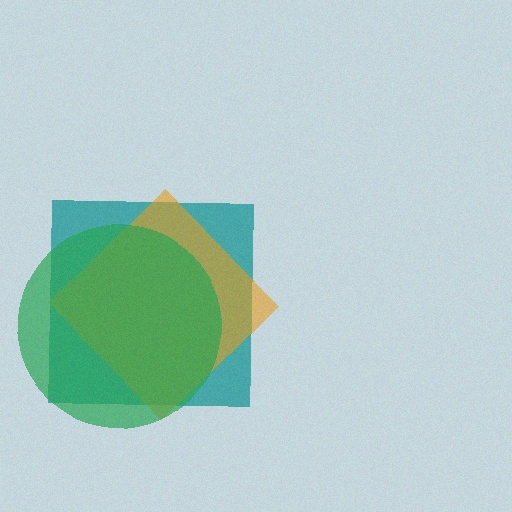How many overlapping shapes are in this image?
There are 3 overlapping shapes in the image.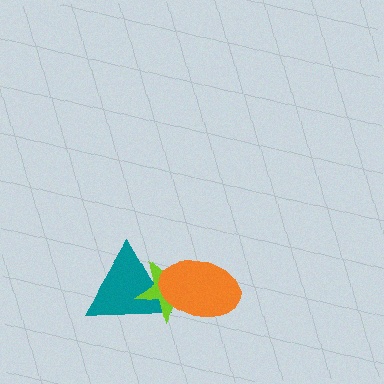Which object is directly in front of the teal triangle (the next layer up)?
The lime star is directly in front of the teal triangle.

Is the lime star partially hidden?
Yes, it is partially covered by another shape.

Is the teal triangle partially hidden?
Yes, it is partially covered by another shape.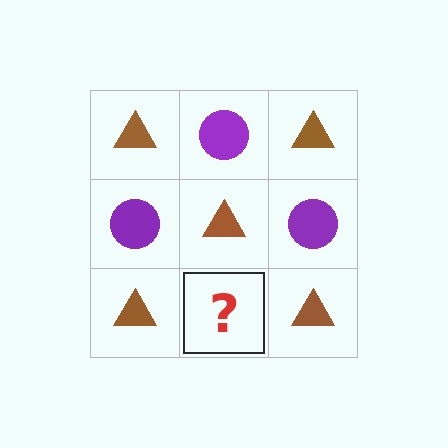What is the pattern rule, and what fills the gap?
The rule is that it alternates brown triangle and purple circle in a checkerboard pattern. The gap should be filled with a purple circle.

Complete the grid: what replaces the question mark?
The question mark should be replaced with a purple circle.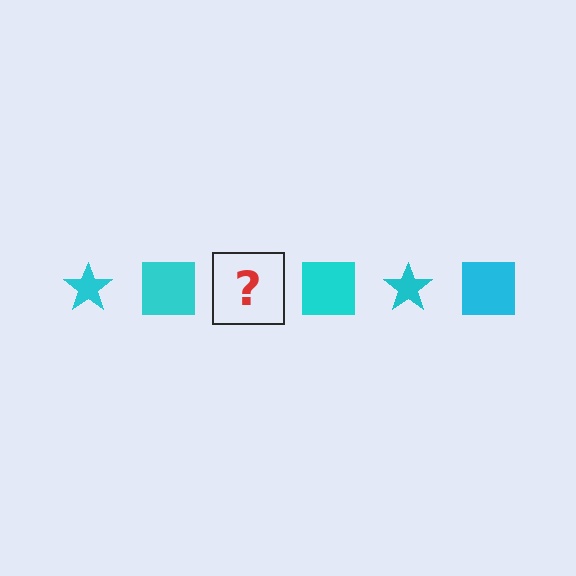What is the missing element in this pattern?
The missing element is a cyan star.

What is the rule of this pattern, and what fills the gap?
The rule is that the pattern cycles through star, square shapes in cyan. The gap should be filled with a cyan star.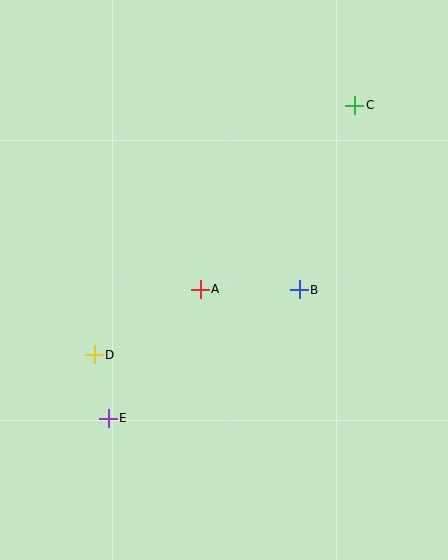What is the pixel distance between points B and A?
The distance between B and A is 99 pixels.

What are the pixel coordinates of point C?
Point C is at (355, 105).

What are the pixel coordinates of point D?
Point D is at (94, 355).